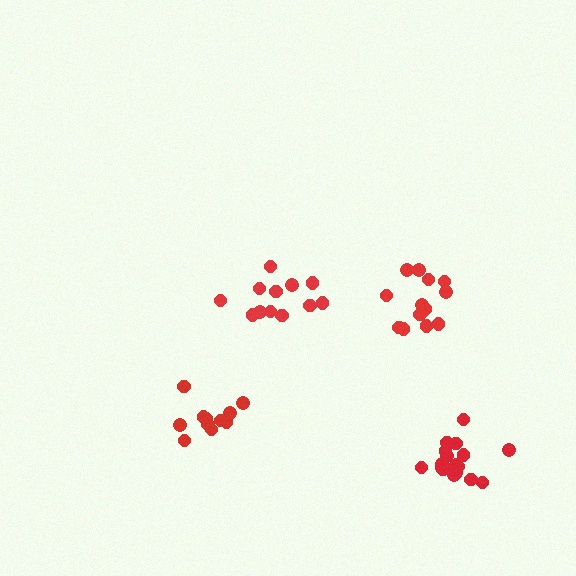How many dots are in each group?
Group 1: 12 dots, Group 2: 13 dots, Group 3: 11 dots, Group 4: 17 dots (53 total).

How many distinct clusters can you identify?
There are 4 distinct clusters.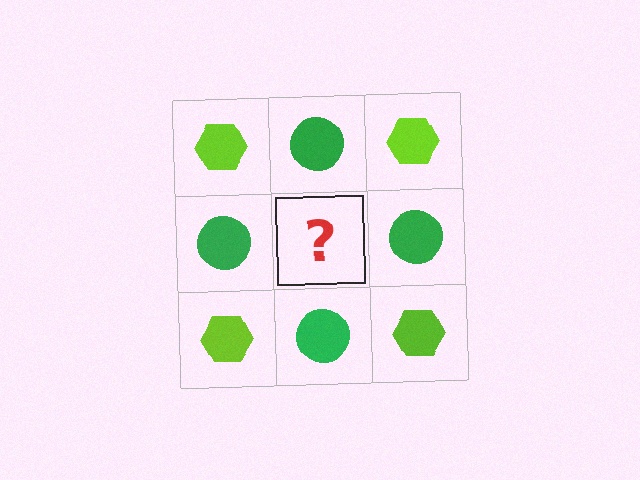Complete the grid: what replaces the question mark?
The question mark should be replaced with a lime hexagon.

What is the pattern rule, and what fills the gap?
The rule is that it alternates lime hexagon and green circle in a checkerboard pattern. The gap should be filled with a lime hexagon.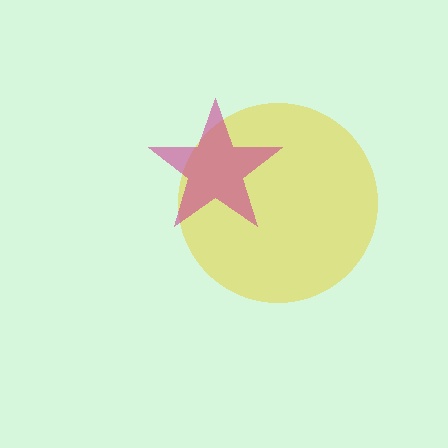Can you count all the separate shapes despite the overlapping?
Yes, there are 2 separate shapes.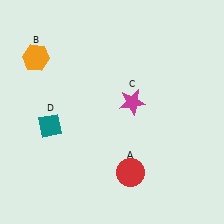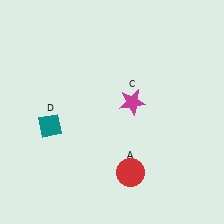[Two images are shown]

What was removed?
The orange hexagon (B) was removed in Image 2.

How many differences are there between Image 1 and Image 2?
There is 1 difference between the two images.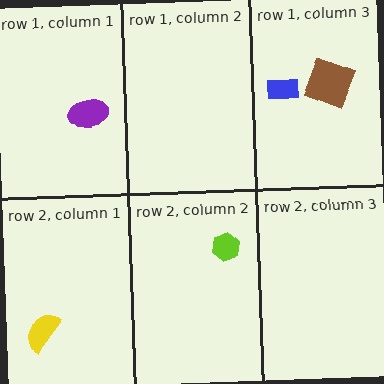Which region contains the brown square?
The row 1, column 3 region.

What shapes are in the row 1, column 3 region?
The blue rectangle, the brown square.